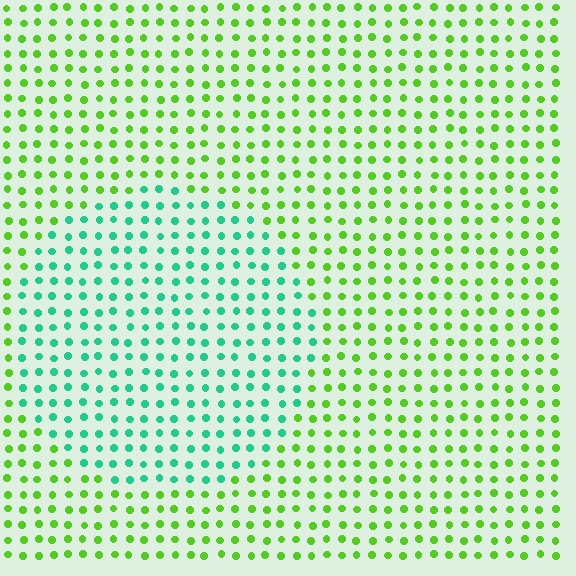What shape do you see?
I see a circle.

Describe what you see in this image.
The image is filled with small lime elements in a uniform arrangement. A circle-shaped region is visible where the elements are tinted to a slightly different hue, forming a subtle color boundary.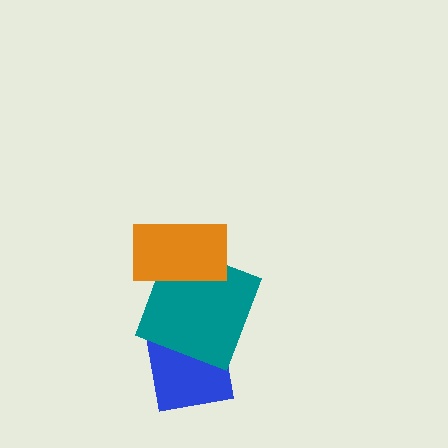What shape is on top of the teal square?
The orange rectangle is on top of the teal square.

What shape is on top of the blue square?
The teal square is on top of the blue square.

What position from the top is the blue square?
The blue square is 3rd from the top.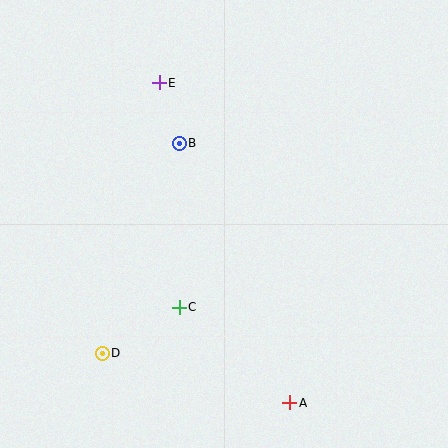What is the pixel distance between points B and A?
The distance between B and A is 282 pixels.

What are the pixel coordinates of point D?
Point D is at (102, 353).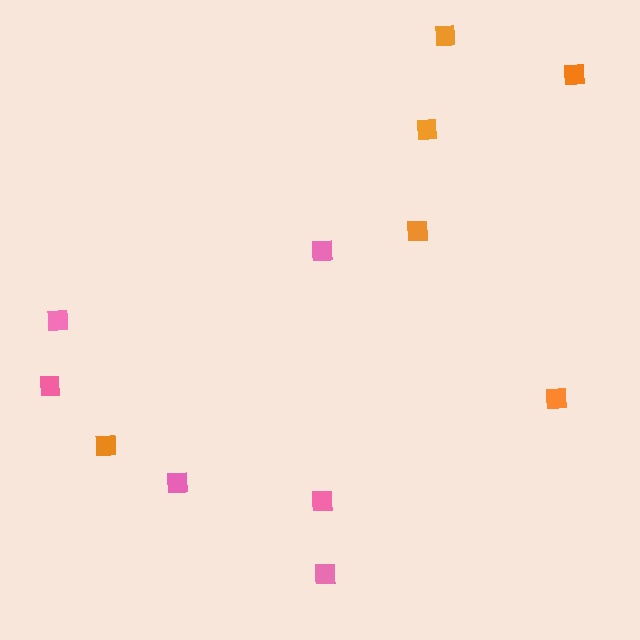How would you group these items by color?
There are 2 groups: one group of orange squares (6) and one group of pink squares (6).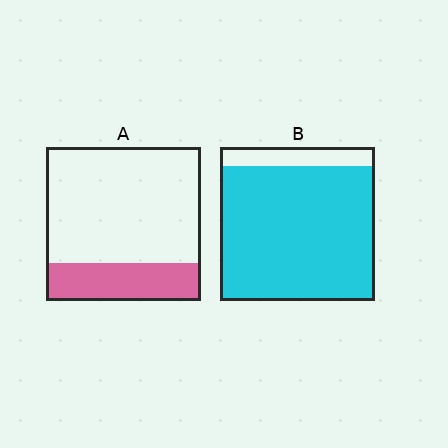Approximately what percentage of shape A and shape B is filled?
A is approximately 25% and B is approximately 90%.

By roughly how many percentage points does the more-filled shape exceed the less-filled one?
By roughly 65 percentage points (B over A).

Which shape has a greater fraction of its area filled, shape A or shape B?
Shape B.